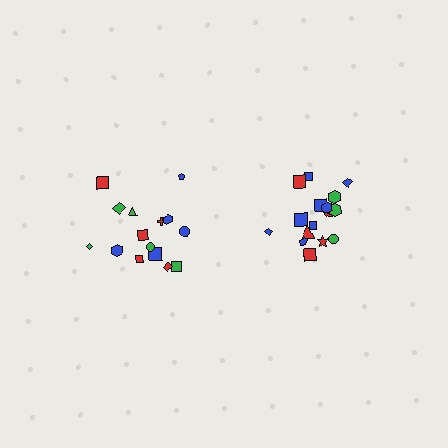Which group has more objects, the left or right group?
The right group.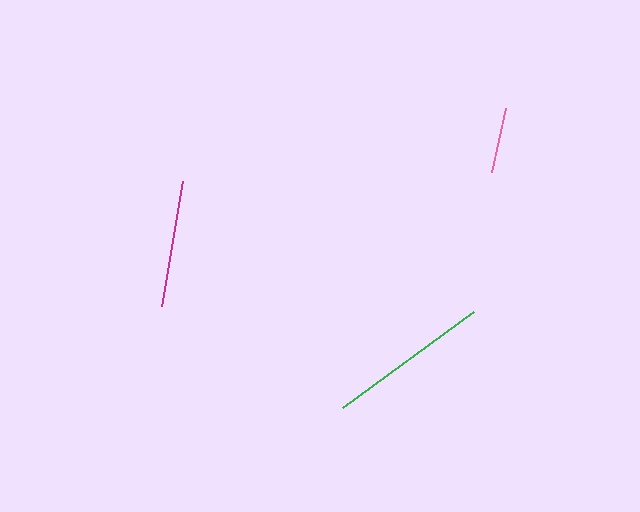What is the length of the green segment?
The green segment is approximately 163 pixels long.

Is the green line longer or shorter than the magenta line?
The green line is longer than the magenta line.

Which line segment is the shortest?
The pink line is the shortest at approximately 66 pixels.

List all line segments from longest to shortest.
From longest to shortest: green, magenta, pink.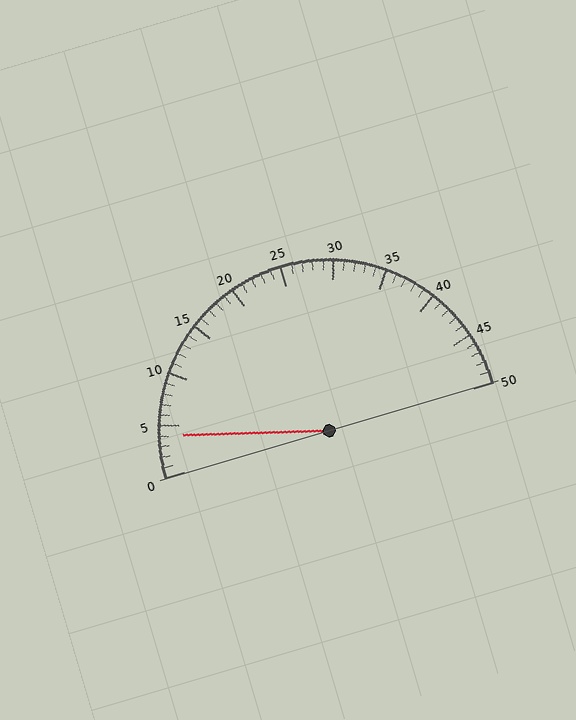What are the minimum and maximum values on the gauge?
The gauge ranges from 0 to 50.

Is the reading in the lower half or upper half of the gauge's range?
The reading is in the lower half of the range (0 to 50).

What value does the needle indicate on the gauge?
The needle indicates approximately 4.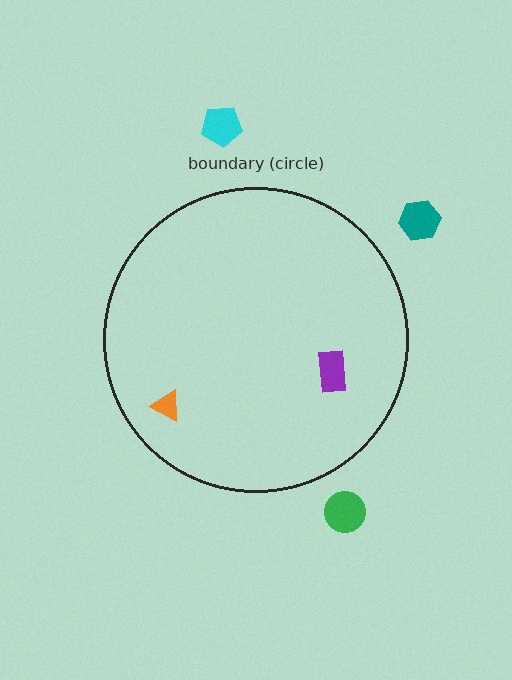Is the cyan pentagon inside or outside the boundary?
Outside.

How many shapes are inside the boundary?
2 inside, 3 outside.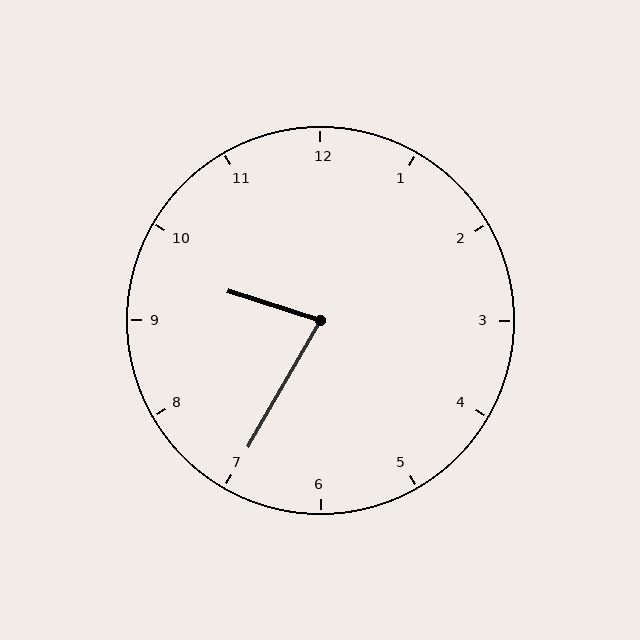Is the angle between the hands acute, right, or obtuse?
It is acute.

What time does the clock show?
9:35.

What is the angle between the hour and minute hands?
Approximately 78 degrees.